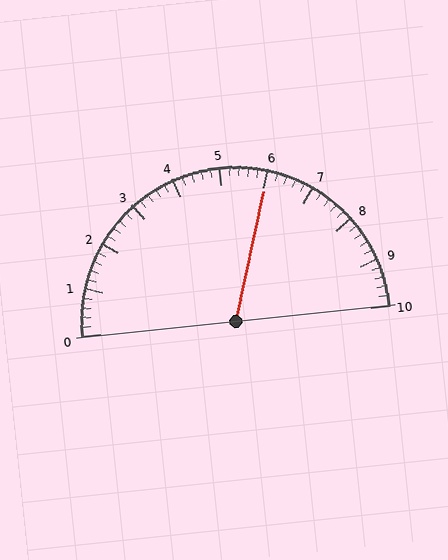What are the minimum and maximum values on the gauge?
The gauge ranges from 0 to 10.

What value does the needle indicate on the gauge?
The needle indicates approximately 6.0.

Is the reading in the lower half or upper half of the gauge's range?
The reading is in the upper half of the range (0 to 10).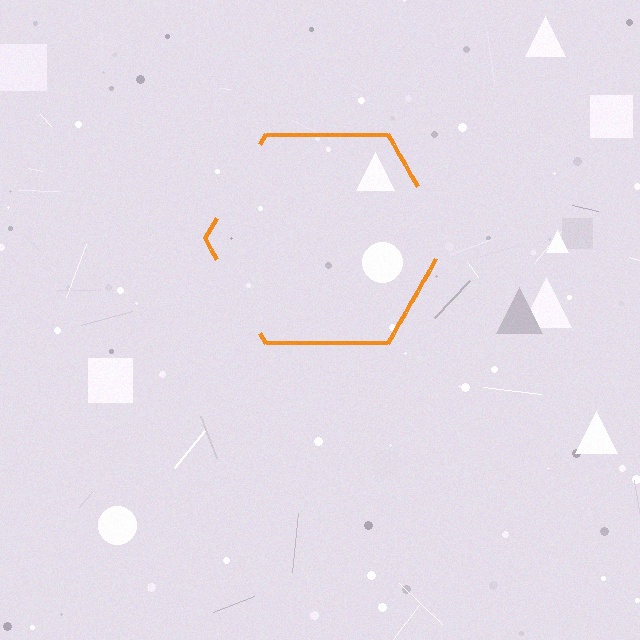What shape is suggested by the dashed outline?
The dashed outline suggests a hexagon.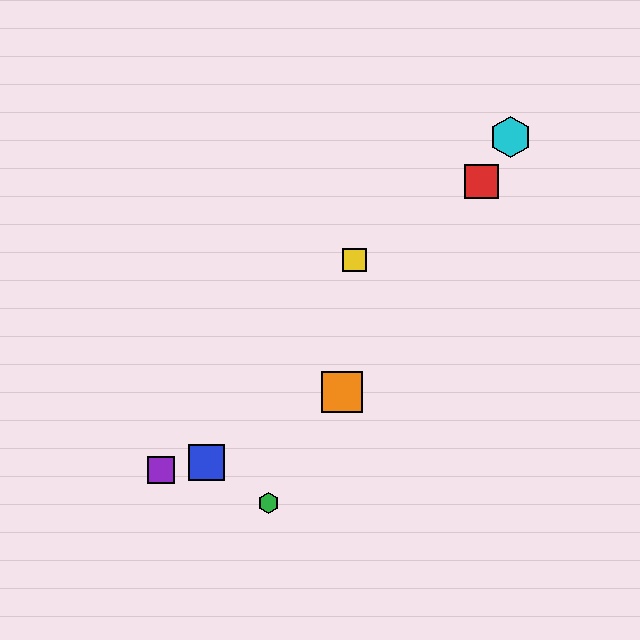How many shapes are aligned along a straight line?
4 shapes (the red square, the green hexagon, the orange square, the cyan hexagon) are aligned along a straight line.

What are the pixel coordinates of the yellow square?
The yellow square is at (354, 260).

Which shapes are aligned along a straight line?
The red square, the green hexagon, the orange square, the cyan hexagon are aligned along a straight line.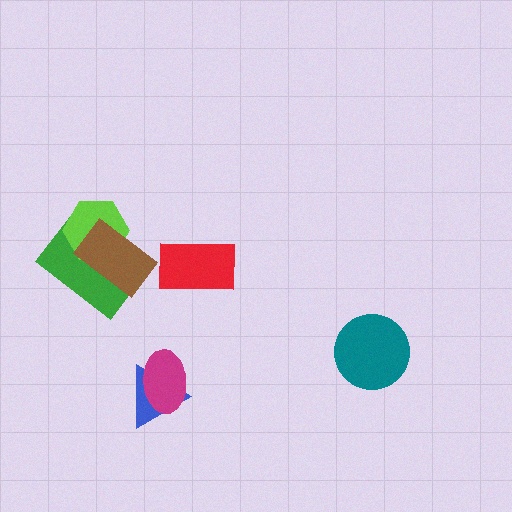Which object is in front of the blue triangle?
The magenta ellipse is in front of the blue triangle.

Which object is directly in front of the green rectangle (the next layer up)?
The lime hexagon is directly in front of the green rectangle.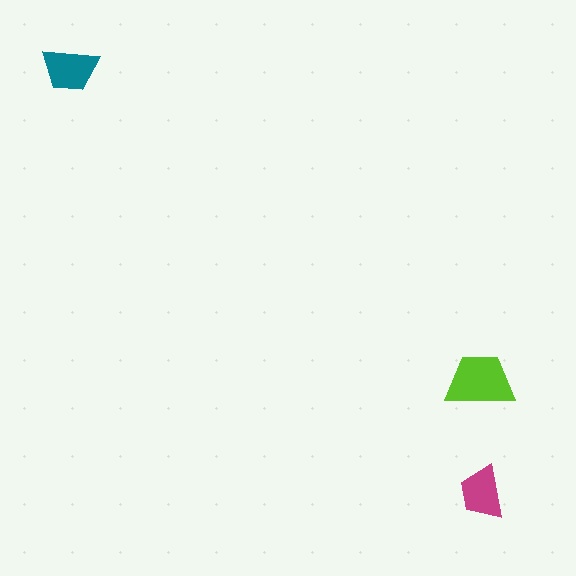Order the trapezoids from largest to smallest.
the lime one, the teal one, the magenta one.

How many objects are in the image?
There are 3 objects in the image.